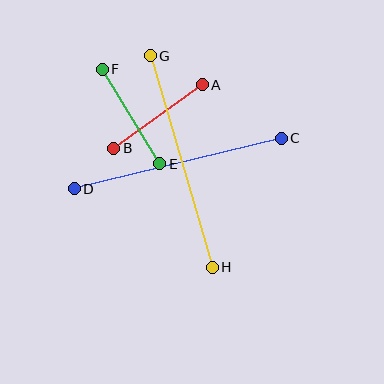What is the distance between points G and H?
The distance is approximately 221 pixels.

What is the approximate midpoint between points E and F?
The midpoint is at approximately (131, 117) pixels.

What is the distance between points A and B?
The distance is approximately 109 pixels.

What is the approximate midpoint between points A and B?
The midpoint is at approximately (158, 116) pixels.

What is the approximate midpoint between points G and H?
The midpoint is at approximately (181, 161) pixels.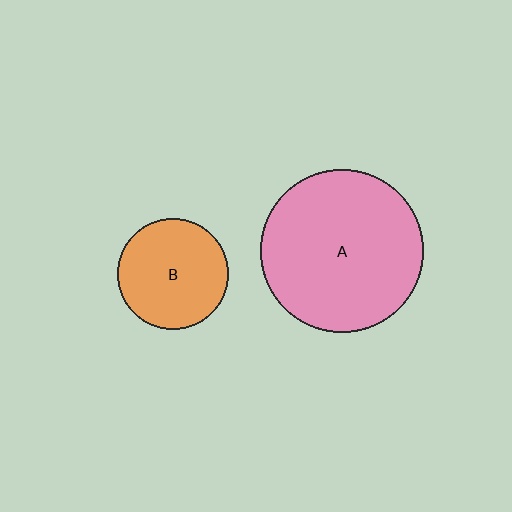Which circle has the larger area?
Circle A (pink).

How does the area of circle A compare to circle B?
Approximately 2.1 times.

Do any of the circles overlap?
No, none of the circles overlap.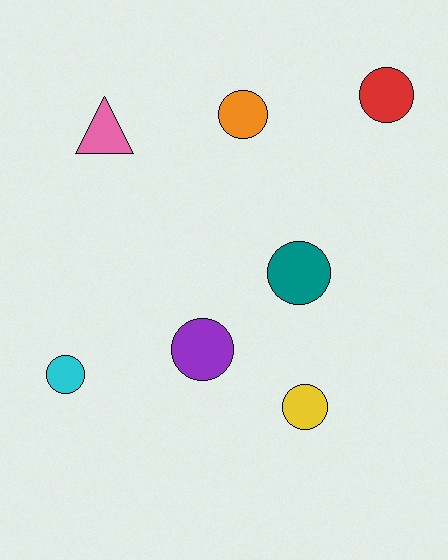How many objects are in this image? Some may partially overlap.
There are 7 objects.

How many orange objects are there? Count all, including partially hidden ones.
There is 1 orange object.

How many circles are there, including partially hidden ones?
There are 6 circles.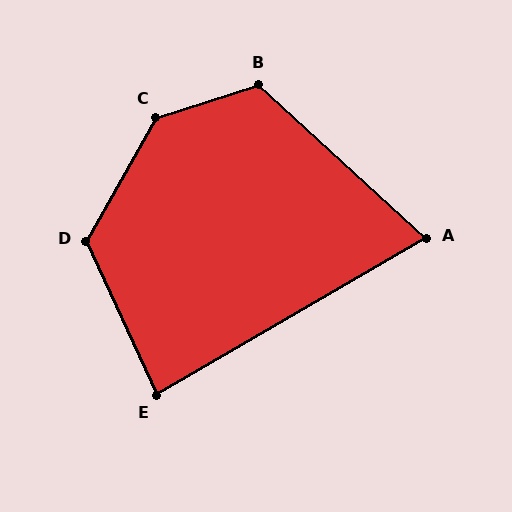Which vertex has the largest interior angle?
C, at approximately 137 degrees.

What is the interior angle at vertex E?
Approximately 84 degrees (acute).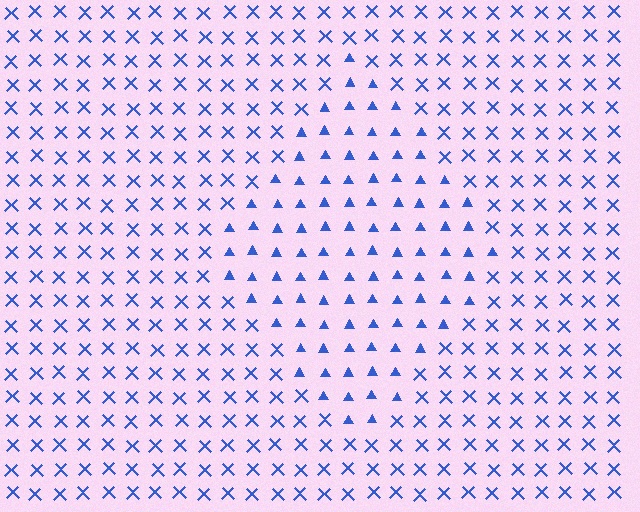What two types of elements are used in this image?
The image uses triangles inside the diamond region and X marks outside it.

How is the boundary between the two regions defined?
The boundary is defined by a change in element shape: triangles inside vs. X marks outside. All elements share the same color and spacing.